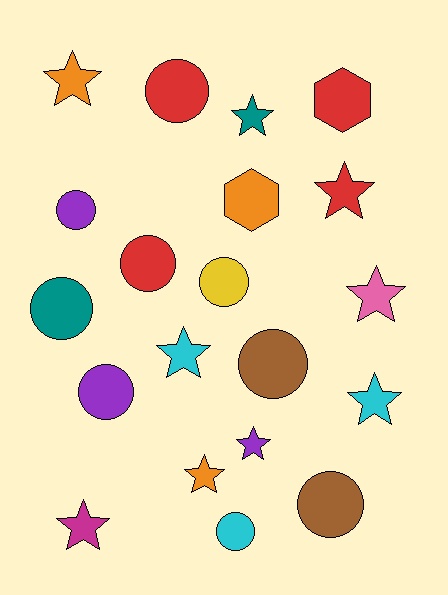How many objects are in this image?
There are 20 objects.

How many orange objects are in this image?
There are 3 orange objects.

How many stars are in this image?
There are 9 stars.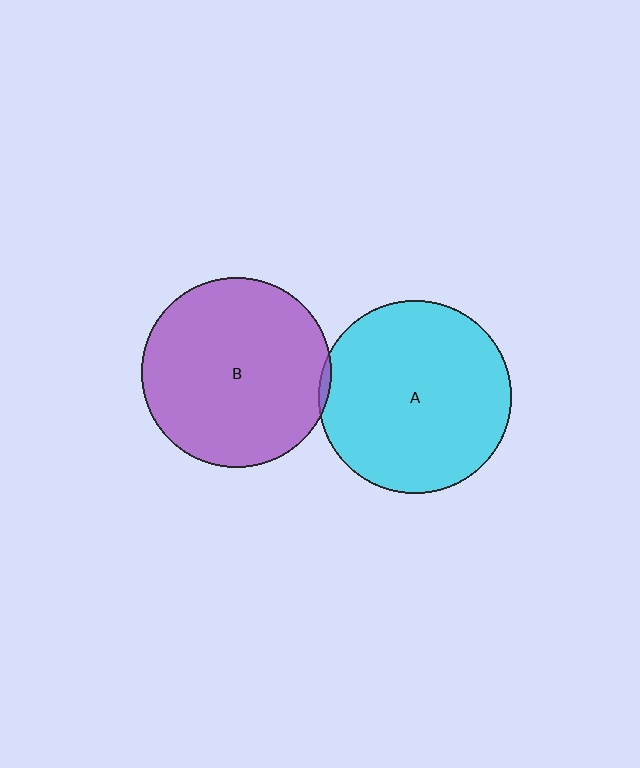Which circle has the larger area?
Circle A (cyan).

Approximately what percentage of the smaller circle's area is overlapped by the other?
Approximately 5%.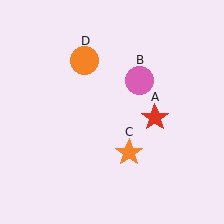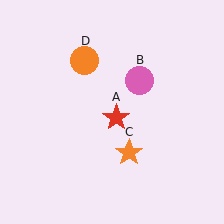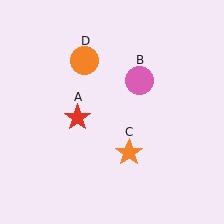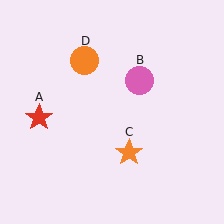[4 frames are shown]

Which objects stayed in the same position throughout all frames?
Pink circle (object B) and orange star (object C) and orange circle (object D) remained stationary.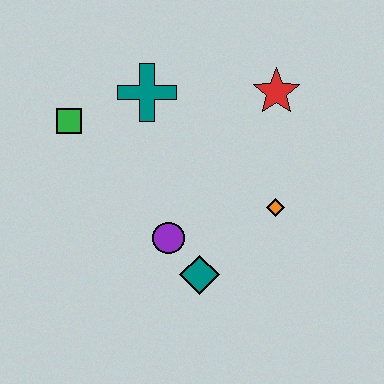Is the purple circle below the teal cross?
Yes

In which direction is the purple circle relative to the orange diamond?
The purple circle is to the left of the orange diamond.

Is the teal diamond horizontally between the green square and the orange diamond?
Yes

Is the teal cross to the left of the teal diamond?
Yes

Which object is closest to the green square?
The teal cross is closest to the green square.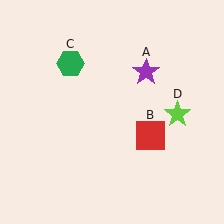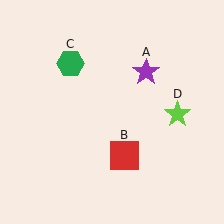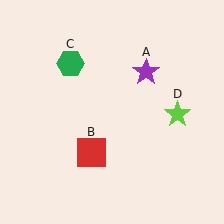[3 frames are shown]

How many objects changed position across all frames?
1 object changed position: red square (object B).